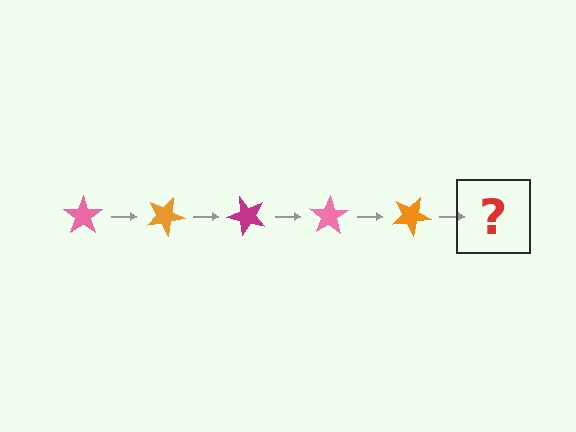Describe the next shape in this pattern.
It should be a magenta star, rotated 125 degrees from the start.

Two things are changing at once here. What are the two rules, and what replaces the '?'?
The two rules are that it rotates 25 degrees each step and the color cycles through pink, orange, and magenta. The '?' should be a magenta star, rotated 125 degrees from the start.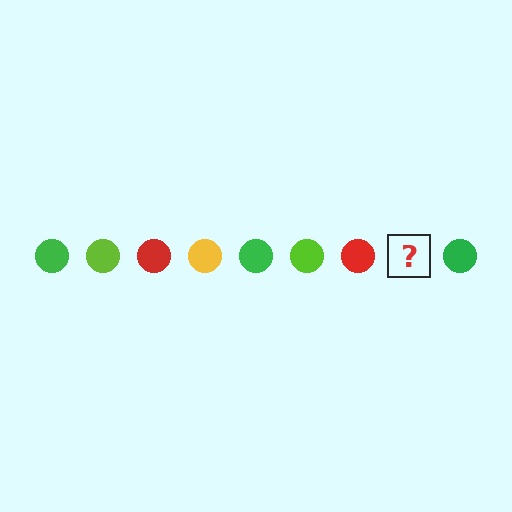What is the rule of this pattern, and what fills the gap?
The rule is that the pattern cycles through green, lime, red, yellow circles. The gap should be filled with a yellow circle.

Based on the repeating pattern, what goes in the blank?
The blank should be a yellow circle.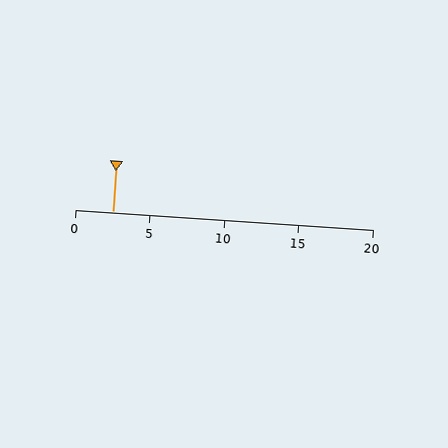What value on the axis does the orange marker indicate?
The marker indicates approximately 2.5.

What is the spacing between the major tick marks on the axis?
The major ticks are spaced 5 apart.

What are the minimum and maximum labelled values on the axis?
The axis runs from 0 to 20.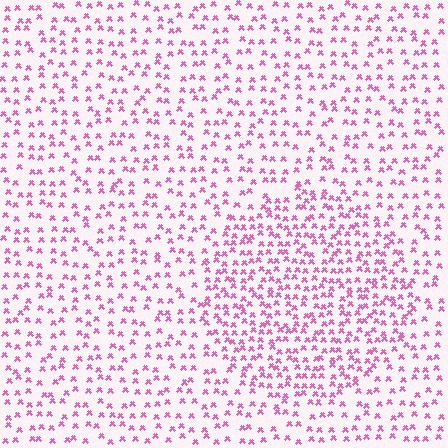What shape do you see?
I see a circle.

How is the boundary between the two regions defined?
The boundary is defined by a change in element density (approximately 1.7x ratio). All elements are the same color, size, and shape.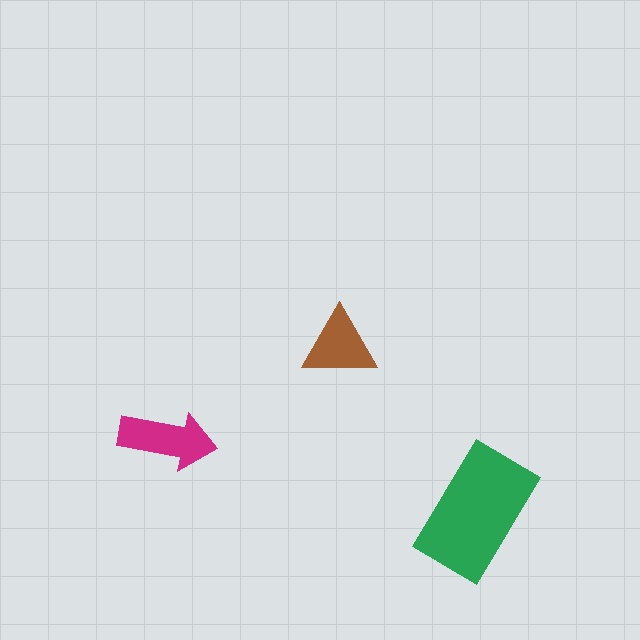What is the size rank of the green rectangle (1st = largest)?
1st.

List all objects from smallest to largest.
The brown triangle, the magenta arrow, the green rectangle.